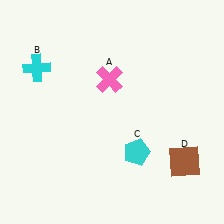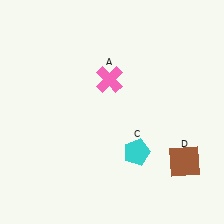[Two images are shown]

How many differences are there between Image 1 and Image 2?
There is 1 difference between the two images.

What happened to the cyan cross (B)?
The cyan cross (B) was removed in Image 2. It was in the top-left area of Image 1.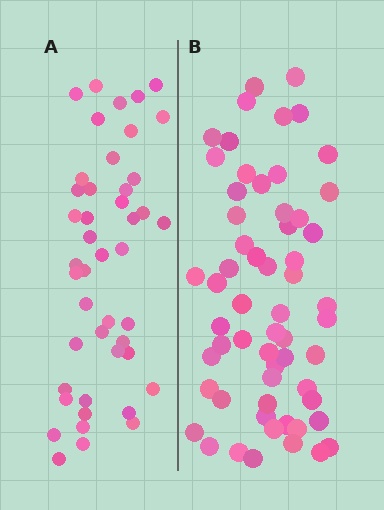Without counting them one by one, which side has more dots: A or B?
Region B (the right region) has more dots.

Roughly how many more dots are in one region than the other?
Region B has approximately 15 more dots than region A.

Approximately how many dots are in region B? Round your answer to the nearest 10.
About 60 dots. (The exact count is 59, which rounds to 60.)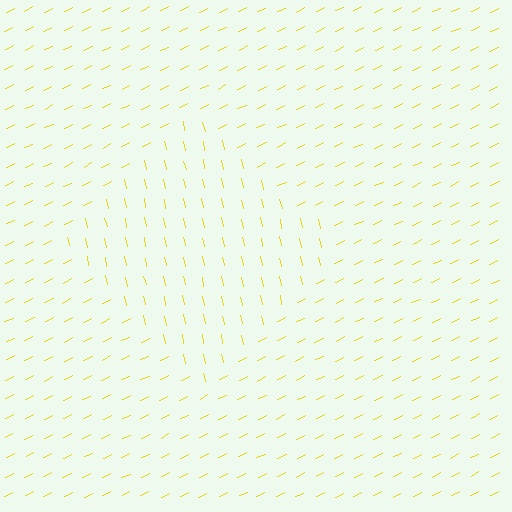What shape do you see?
I see a diamond.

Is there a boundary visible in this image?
Yes, there is a texture boundary formed by a change in line orientation.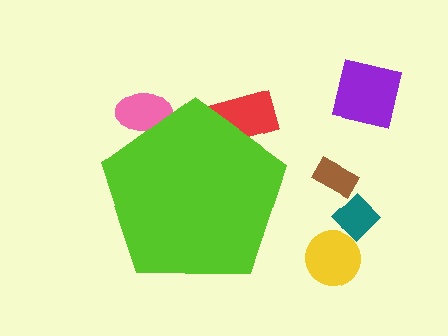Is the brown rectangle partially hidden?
No, the brown rectangle is fully visible.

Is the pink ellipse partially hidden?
Yes, the pink ellipse is partially hidden behind the lime pentagon.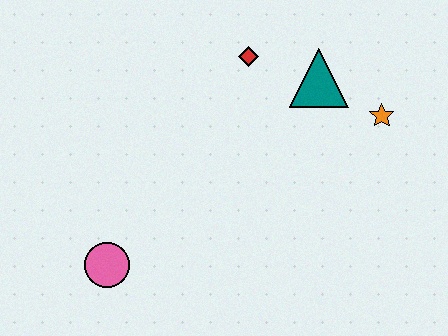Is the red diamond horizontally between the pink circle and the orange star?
Yes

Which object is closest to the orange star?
The teal triangle is closest to the orange star.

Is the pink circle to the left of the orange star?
Yes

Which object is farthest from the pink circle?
The orange star is farthest from the pink circle.